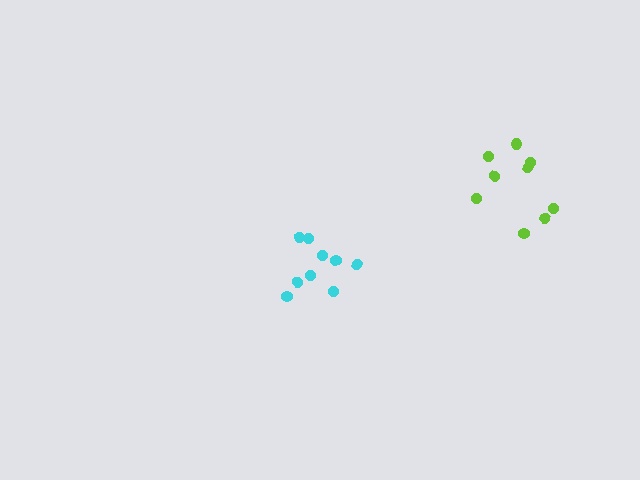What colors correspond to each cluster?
The clusters are colored: lime, cyan.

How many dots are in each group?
Group 1: 9 dots, Group 2: 9 dots (18 total).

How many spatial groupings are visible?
There are 2 spatial groupings.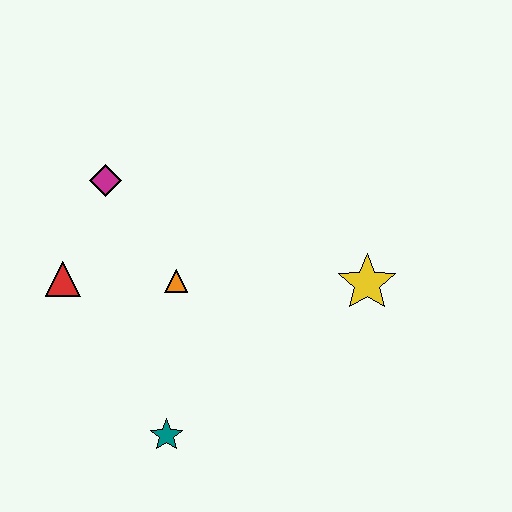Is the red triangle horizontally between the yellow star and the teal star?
No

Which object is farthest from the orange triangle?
The yellow star is farthest from the orange triangle.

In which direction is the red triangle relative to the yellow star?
The red triangle is to the left of the yellow star.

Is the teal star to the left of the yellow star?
Yes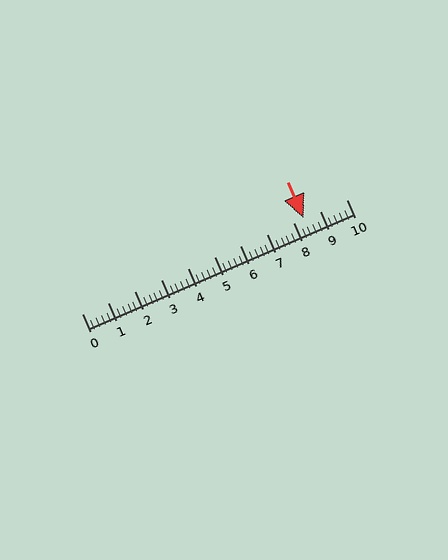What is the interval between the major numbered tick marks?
The major tick marks are spaced 1 units apart.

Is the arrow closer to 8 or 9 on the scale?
The arrow is closer to 8.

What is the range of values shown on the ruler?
The ruler shows values from 0 to 10.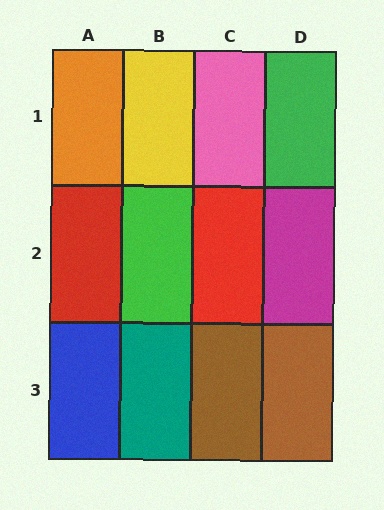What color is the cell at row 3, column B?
Teal.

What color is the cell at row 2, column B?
Green.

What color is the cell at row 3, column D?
Brown.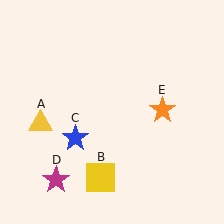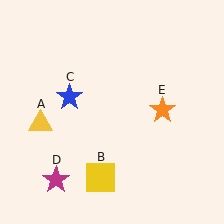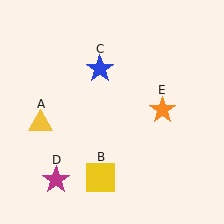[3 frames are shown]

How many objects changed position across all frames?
1 object changed position: blue star (object C).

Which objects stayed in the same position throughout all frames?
Yellow triangle (object A) and yellow square (object B) and magenta star (object D) and orange star (object E) remained stationary.